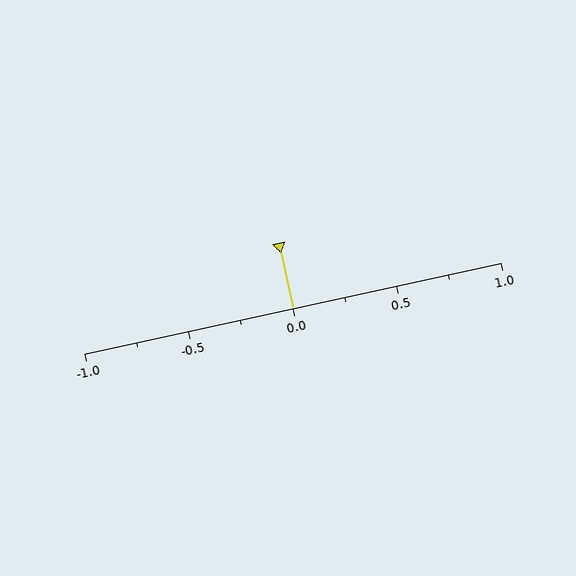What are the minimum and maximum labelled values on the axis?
The axis runs from -1.0 to 1.0.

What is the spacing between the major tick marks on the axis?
The major ticks are spaced 0.5 apart.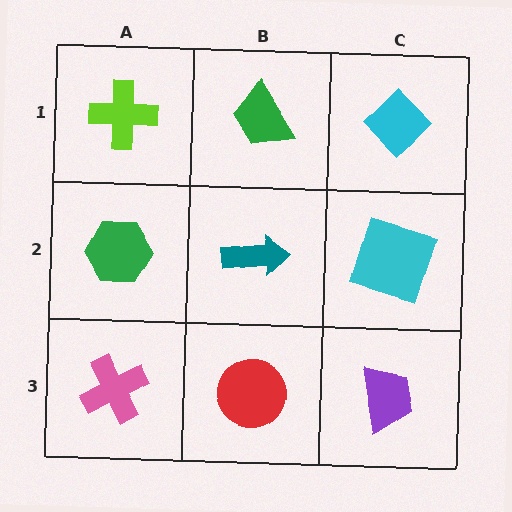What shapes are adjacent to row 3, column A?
A green hexagon (row 2, column A), a red circle (row 3, column B).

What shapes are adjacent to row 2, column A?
A lime cross (row 1, column A), a pink cross (row 3, column A), a teal arrow (row 2, column B).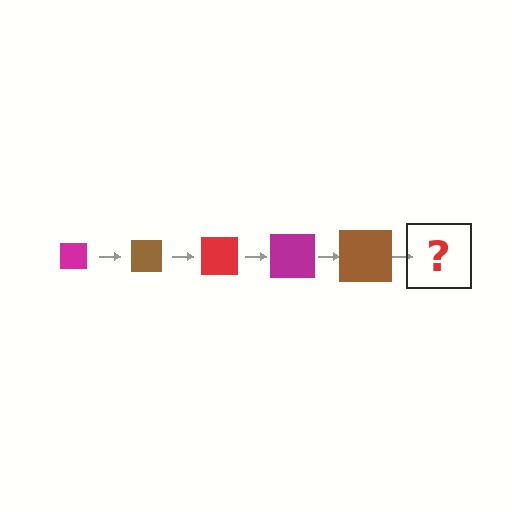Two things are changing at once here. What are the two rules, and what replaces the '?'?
The two rules are that the square grows larger each step and the color cycles through magenta, brown, and red. The '?' should be a red square, larger than the previous one.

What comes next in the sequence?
The next element should be a red square, larger than the previous one.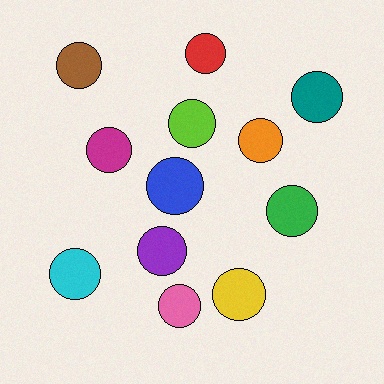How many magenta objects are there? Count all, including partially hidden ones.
There is 1 magenta object.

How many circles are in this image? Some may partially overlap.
There are 12 circles.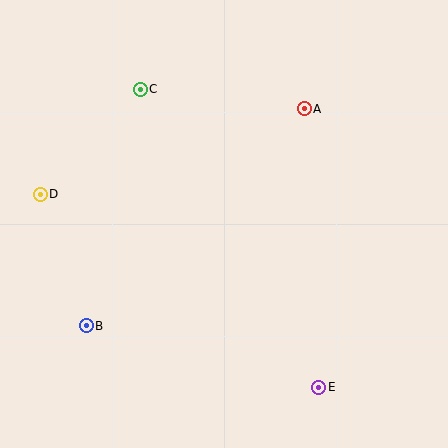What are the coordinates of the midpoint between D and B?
The midpoint between D and B is at (63, 260).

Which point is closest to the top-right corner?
Point A is closest to the top-right corner.